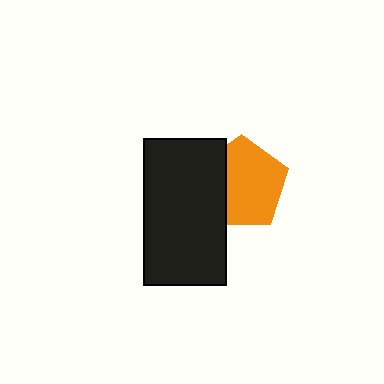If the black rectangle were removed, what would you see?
You would see the complete orange pentagon.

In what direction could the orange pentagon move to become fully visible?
The orange pentagon could move right. That would shift it out from behind the black rectangle entirely.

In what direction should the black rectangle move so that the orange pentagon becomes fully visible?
The black rectangle should move left. That is the shortest direction to clear the overlap and leave the orange pentagon fully visible.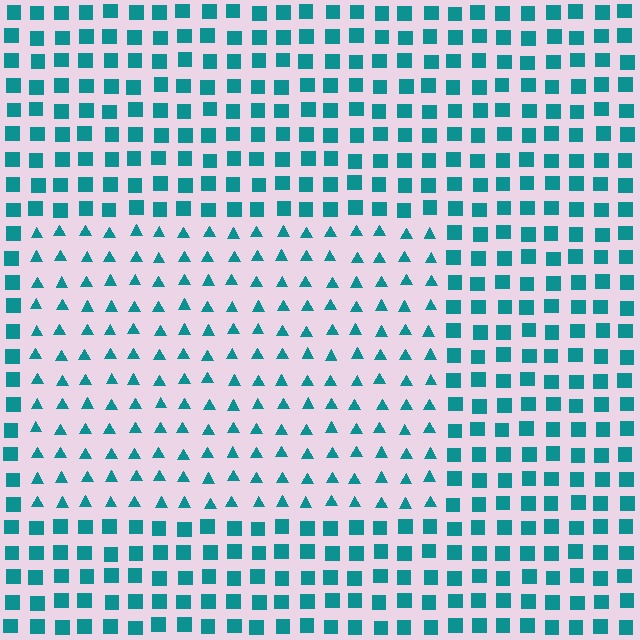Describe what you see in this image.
The image is filled with small teal elements arranged in a uniform grid. A rectangle-shaped region contains triangles, while the surrounding area contains squares. The boundary is defined purely by the change in element shape.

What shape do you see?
I see a rectangle.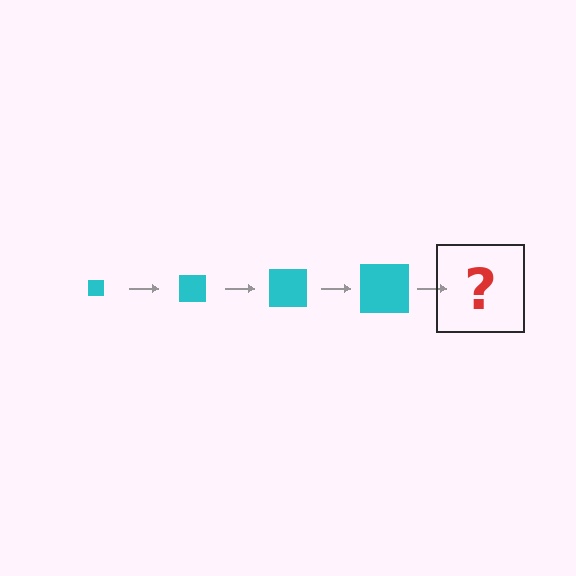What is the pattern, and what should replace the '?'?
The pattern is that the square gets progressively larger each step. The '?' should be a cyan square, larger than the previous one.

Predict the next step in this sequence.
The next step is a cyan square, larger than the previous one.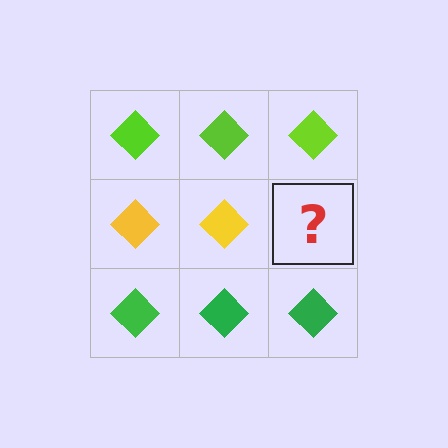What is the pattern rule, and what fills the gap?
The rule is that each row has a consistent color. The gap should be filled with a yellow diamond.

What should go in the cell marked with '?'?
The missing cell should contain a yellow diamond.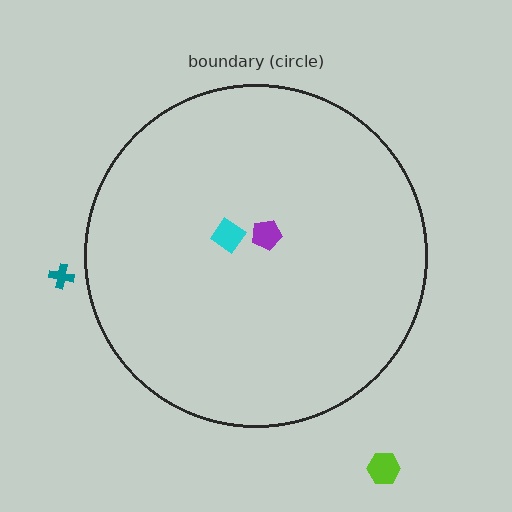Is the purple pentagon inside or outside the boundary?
Inside.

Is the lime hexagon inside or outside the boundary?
Outside.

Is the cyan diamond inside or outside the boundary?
Inside.